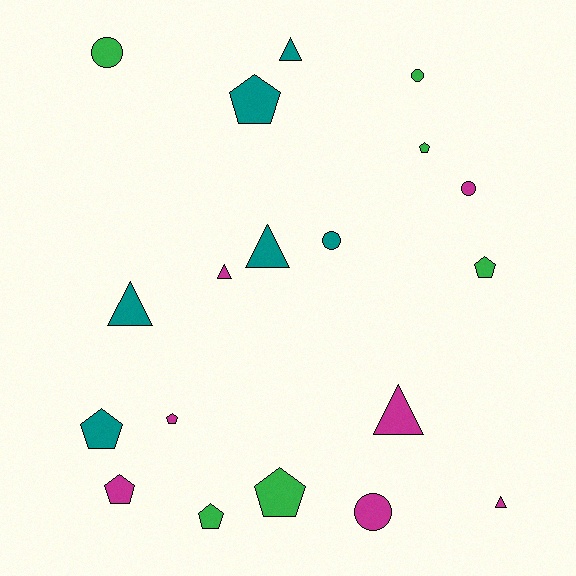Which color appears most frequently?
Magenta, with 7 objects.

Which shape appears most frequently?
Pentagon, with 8 objects.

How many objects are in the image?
There are 19 objects.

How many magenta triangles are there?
There are 3 magenta triangles.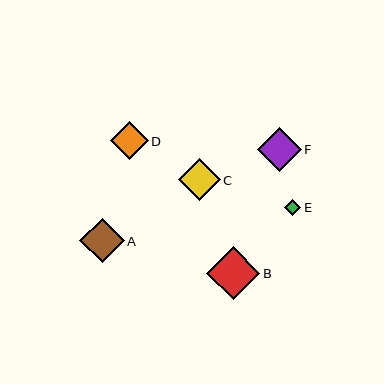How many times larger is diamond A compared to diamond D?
Diamond A is approximately 1.2 times the size of diamond D.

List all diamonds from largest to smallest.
From largest to smallest: B, A, F, C, D, E.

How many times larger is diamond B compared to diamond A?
Diamond B is approximately 1.2 times the size of diamond A.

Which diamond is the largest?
Diamond B is the largest with a size of approximately 53 pixels.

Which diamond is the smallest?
Diamond E is the smallest with a size of approximately 16 pixels.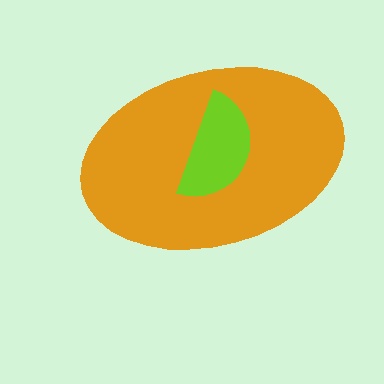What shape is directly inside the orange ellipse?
The lime semicircle.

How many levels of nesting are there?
2.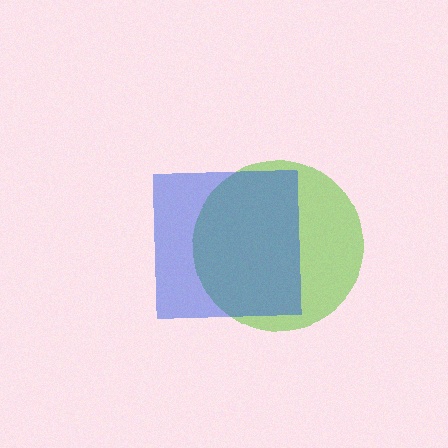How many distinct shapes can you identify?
There are 2 distinct shapes: a lime circle, a blue square.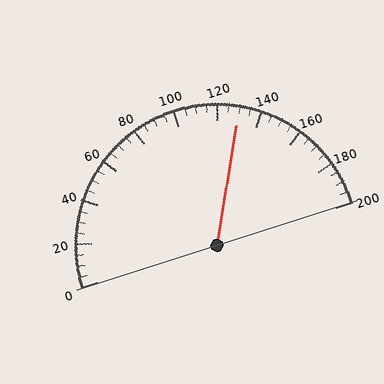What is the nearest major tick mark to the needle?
The nearest major tick mark is 120.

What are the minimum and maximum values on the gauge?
The gauge ranges from 0 to 200.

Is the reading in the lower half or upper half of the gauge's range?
The reading is in the upper half of the range (0 to 200).